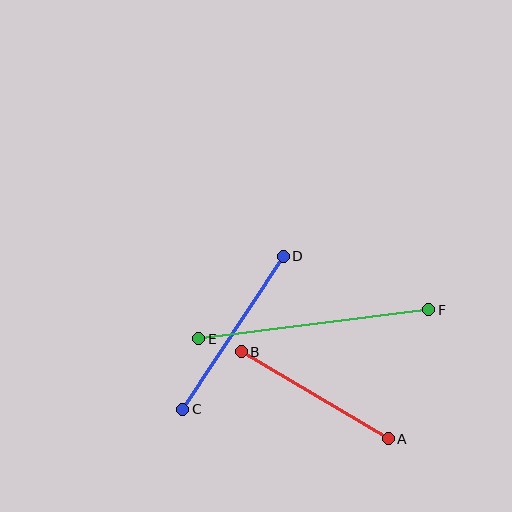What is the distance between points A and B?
The distance is approximately 171 pixels.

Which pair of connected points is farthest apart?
Points E and F are farthest apart.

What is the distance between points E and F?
The distance is approximately 232 pixels.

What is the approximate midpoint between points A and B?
The midpoint is at approximately (315, 395) pixels.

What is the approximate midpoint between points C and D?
The midpoint is at approximately (233, 333) pixels.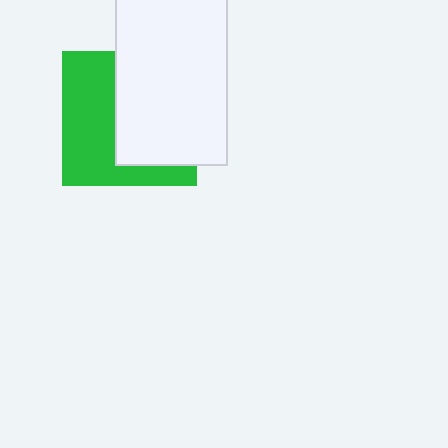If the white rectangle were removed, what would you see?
You would see the complete green square.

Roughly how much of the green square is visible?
About half of it is visible (roughly 49%).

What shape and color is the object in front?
The object in front is a white rectangle.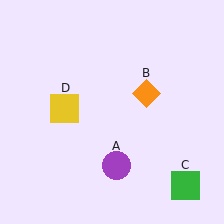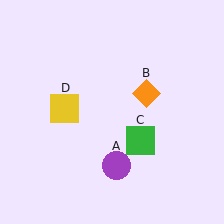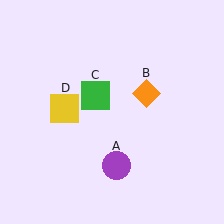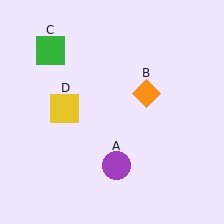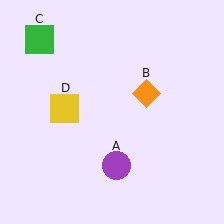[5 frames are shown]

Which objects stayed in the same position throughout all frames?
Purple circle (object A) and orange diamond (object B) and yellow square (object D) remained stationary.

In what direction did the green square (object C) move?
The green square (object C) moved up and to the left.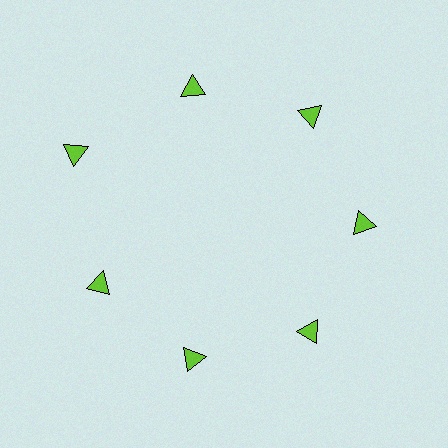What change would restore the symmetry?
The symmetry would be restored by moving it inward, back onto the ring so that all 7 triangles sit at equal angles and equal distance from the center.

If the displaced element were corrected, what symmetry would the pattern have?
It would have 7-fold rotational symmetry — the pattern would map onto itself every 51 degrees.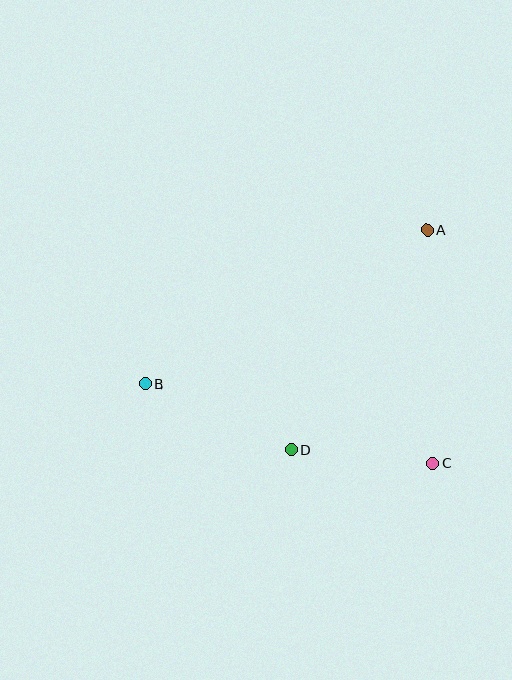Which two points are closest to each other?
Points C and D are closest to each other.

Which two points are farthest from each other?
Points A and B are farthest from each other.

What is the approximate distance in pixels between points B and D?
The distance between B and D is approximately 161 pixels.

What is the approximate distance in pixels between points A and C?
The distance between A and C is approximately 233 pixels.